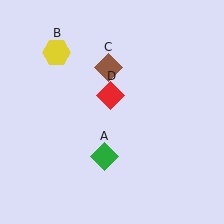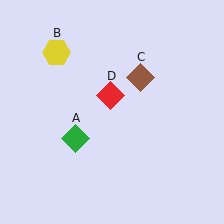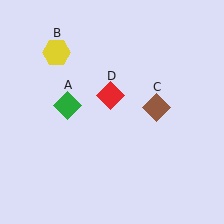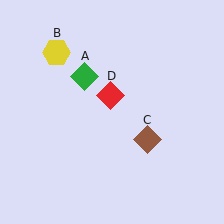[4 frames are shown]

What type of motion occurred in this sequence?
The green diamond (object A), brown diamond (object C) rotated clockwise around the center of the scene.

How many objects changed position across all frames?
2 objects changed position: green diamond (object A), brown diamond (object C).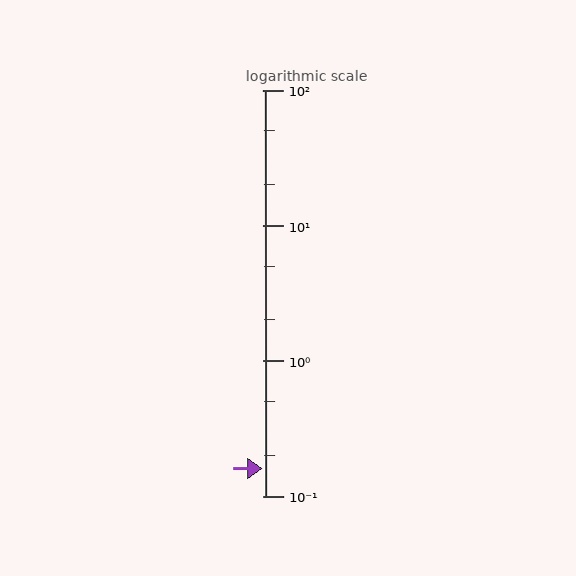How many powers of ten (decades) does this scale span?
The scale spans 3 decades, from 0.1 to 100.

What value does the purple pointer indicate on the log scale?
The pointer indicates approximately 0.16.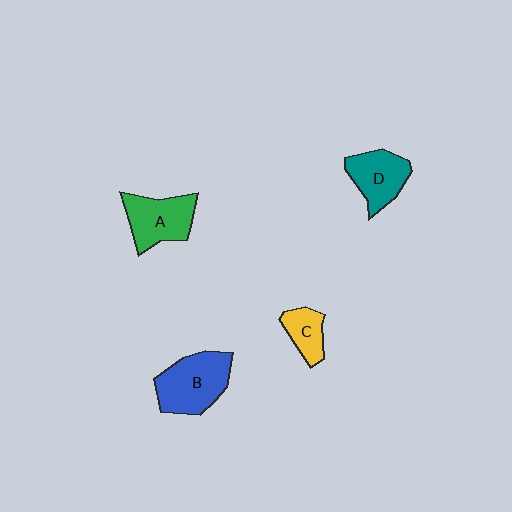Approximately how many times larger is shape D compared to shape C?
Approximately 1.6 times.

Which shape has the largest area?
Shape B (blue).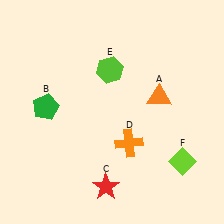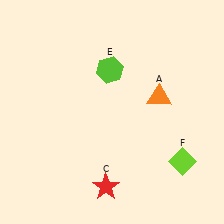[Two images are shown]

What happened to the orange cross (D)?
The orange cross (D) was removed in Image 2. It was in the bottom-right area of Image 1.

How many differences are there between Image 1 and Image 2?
There are 2 differences between the two images.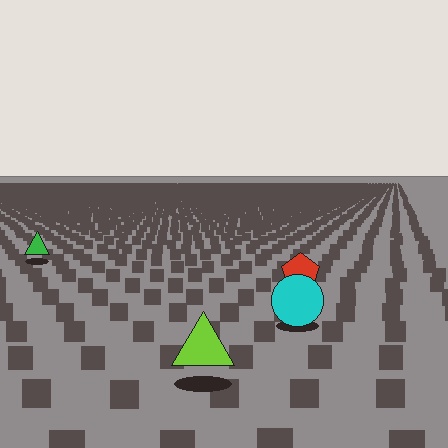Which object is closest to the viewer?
The lime triangle is closest. The texture marks near it are larger and more spread out.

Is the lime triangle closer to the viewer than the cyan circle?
Yes. The lime triangle is closer — you can tell from the texture gradient: the ground texture is coarser near it.